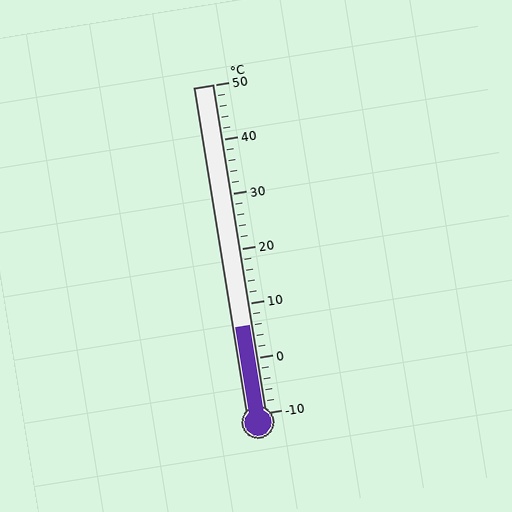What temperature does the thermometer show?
The thermometer shows approximately 6°C.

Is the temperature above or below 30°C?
The temperature is below 30°C.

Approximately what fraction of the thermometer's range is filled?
The thermometer is filled to approximately 25% of its range.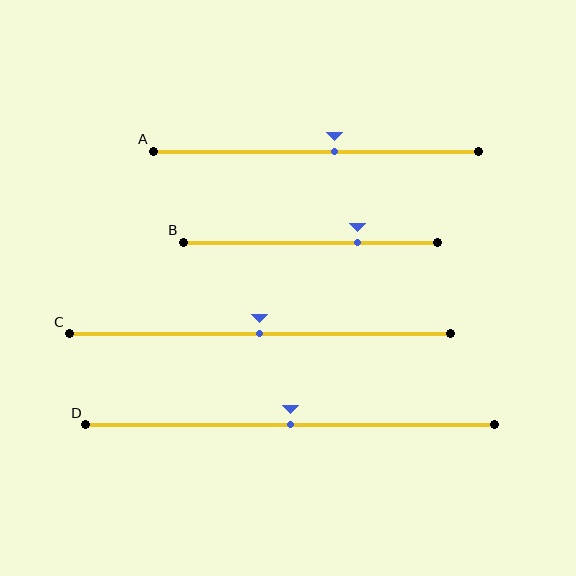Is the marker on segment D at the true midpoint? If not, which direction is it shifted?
Yes, the marker on segment D is at the true midpoint.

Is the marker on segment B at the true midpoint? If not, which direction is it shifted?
No, the marker on segment B is shifted to the right by about 19% of the segment length.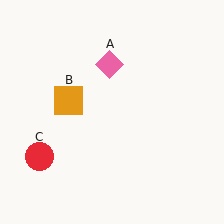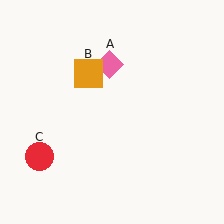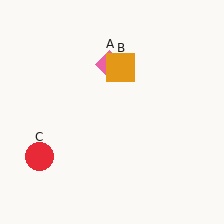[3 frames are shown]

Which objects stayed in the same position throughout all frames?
Pink diamond (object A) and red circle (object C) remained stationary.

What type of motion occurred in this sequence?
The orange square (object B) rotated clockwise around the center of the scene.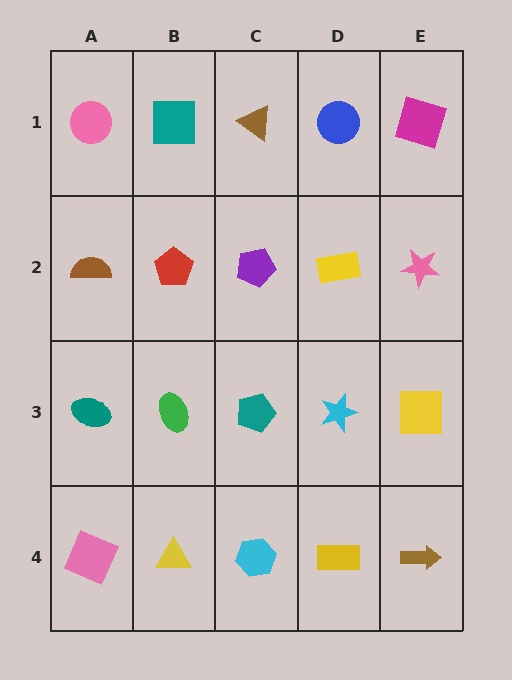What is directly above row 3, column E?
A pink star.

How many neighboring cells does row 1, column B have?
3.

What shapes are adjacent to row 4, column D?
A cyan star (row 3, column D), a cyan hexagon (row 4, column C), a brown arrow (row 4, column E).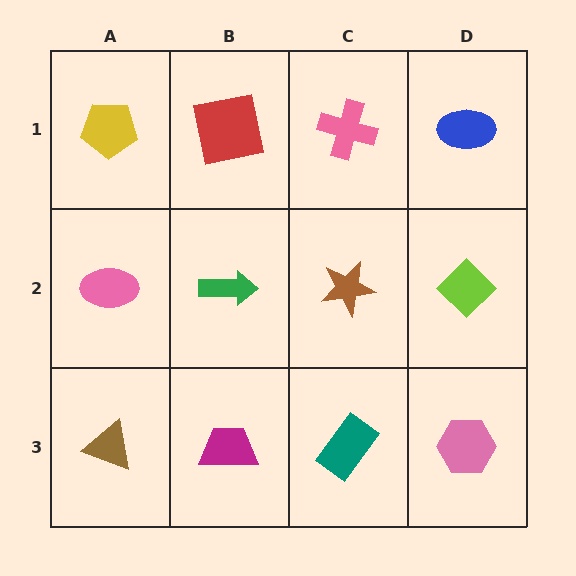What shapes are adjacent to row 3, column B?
A green arrow (row 2, column B), a brown triangle (row 3, column A), a teal rectangle (row 3, column C).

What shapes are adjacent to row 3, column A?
A pink ellipse (row 2, column A), a magenta trapezoid (row 3, column B).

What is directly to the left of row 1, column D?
A pink cross.